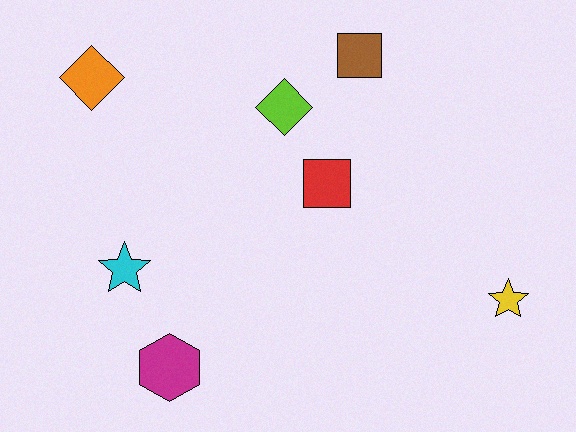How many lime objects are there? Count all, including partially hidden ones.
There is 1 lime object.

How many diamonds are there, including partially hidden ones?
There are 2 diamonds.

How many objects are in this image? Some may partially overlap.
There are 7 objects.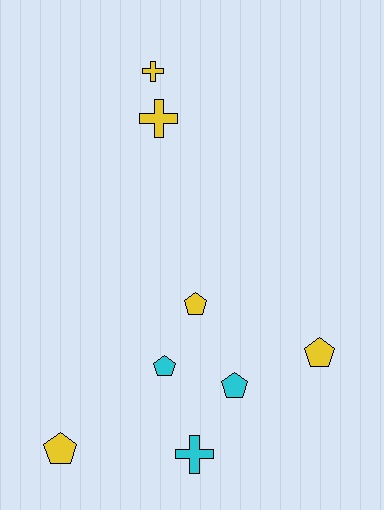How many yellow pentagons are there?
There are 3 yellow pentagons.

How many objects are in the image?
There are 8 objects.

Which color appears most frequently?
Yellow, with 5 objects.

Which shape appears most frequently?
Pentagon, with 5 objects.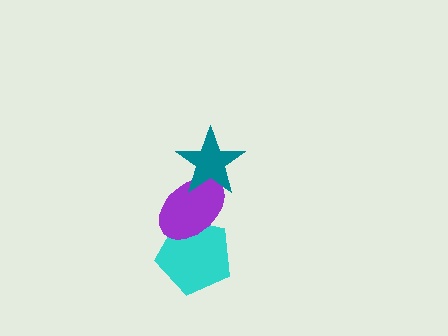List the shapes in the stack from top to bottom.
From top to bottom: the teal star, the purple ellipse, the cyan pentagon.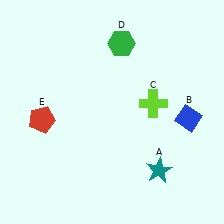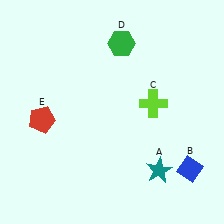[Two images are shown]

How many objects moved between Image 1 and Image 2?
1 object moved between the two images.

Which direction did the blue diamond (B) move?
The blue diamond (B) moved down.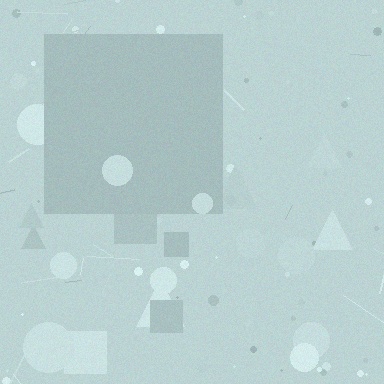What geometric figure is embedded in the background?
A square is embedded in the background.